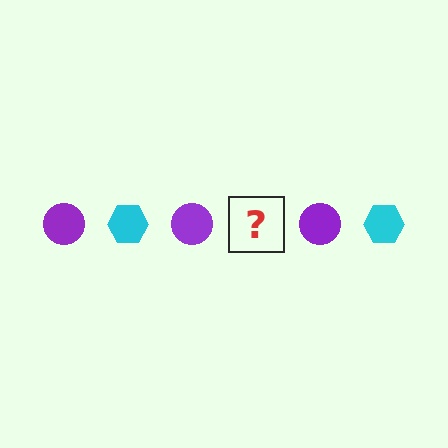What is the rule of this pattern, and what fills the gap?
The rule is that the pattern alternates between purple circle and cyan hexagon. The gap should be filled with a cyan hexagon.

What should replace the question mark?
The question mark should be replaced with a cyan hexagon.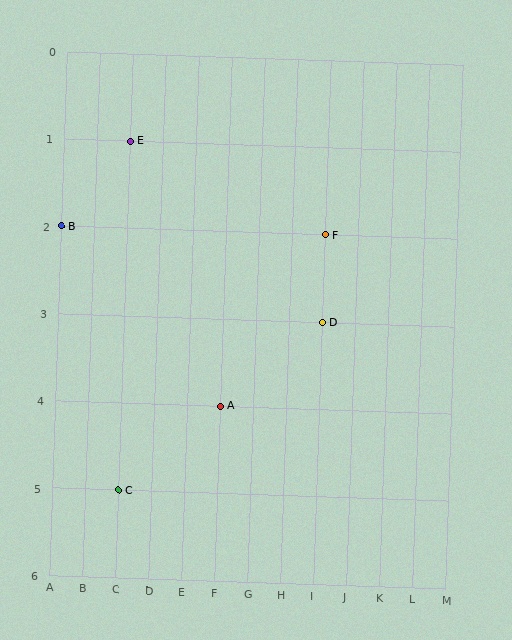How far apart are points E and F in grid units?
Points E and F are 6 columns and 1 row apart (about 6.1 grid units diagonally).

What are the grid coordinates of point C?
Point C is at grid coordinates (C, 5).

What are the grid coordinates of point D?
Point D is at grid coordinates (I, 3).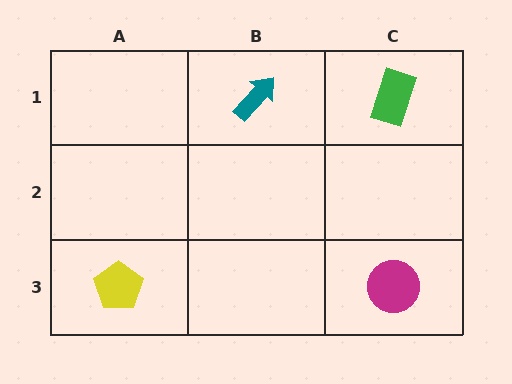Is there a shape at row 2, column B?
No, that cell is empty.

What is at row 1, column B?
A teal arrow.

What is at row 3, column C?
A magenta circle.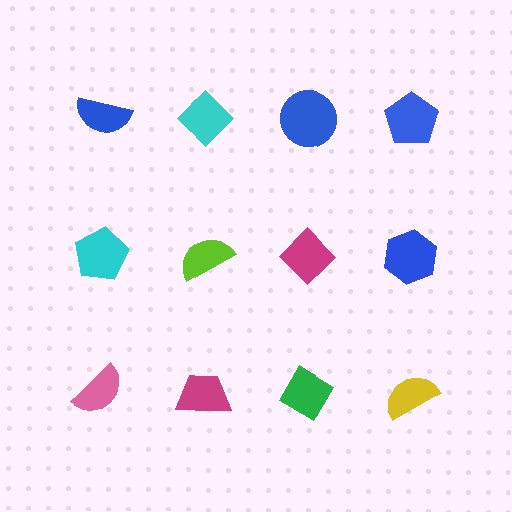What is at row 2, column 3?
A magenta diamond.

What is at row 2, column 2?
A lime semicircle.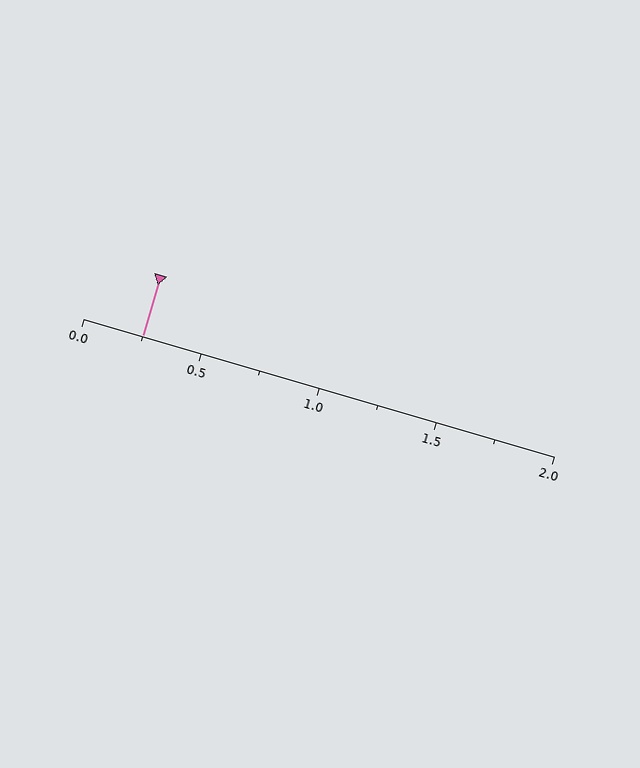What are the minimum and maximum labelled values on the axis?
The axis runs from 0.0 to 2.0.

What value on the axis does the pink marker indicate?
The marker indicates approximately 0.25.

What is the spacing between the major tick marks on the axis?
The major ticks are spaced 0.5 apart.